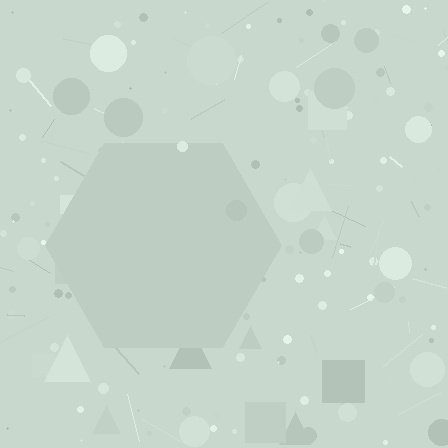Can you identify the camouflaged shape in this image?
The camouflaged shape is a hexagon.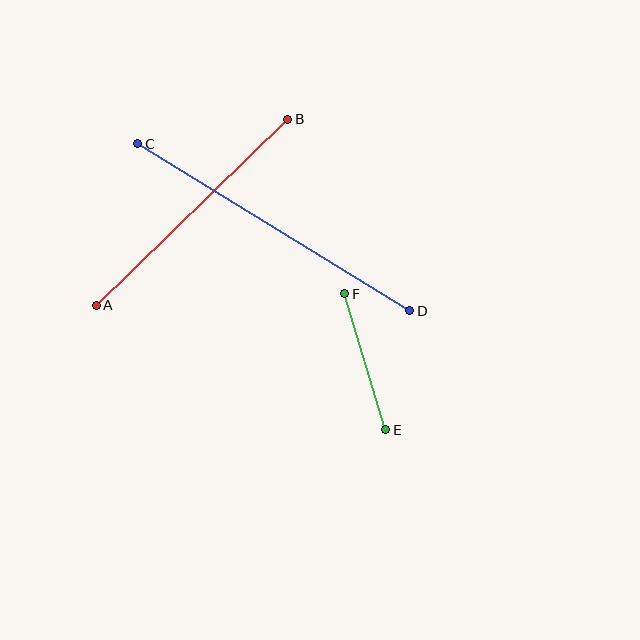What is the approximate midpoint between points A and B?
The midpoint is at approximately (192, 212) pixels.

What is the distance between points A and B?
The distance is approximately 267 pixels.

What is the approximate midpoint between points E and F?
The midpoint is at approximately (365, 362) pixels.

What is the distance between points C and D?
The distance is approximately 319 pixels.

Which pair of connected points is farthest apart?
Points C and D are farthest apart.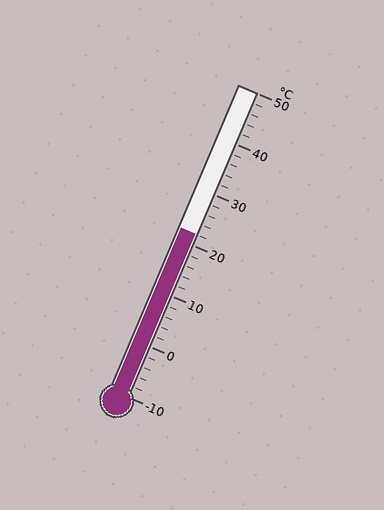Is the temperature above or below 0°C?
The temperature is above 0°C.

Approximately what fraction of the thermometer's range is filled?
The thermometer is filled to approximately 55% of its range.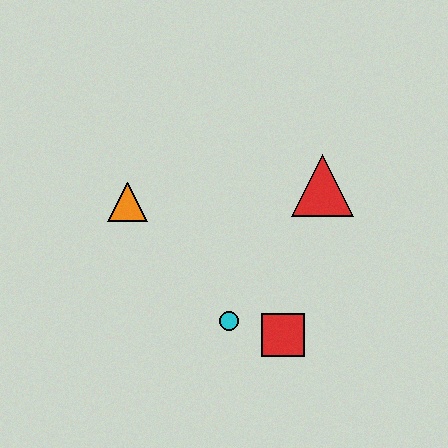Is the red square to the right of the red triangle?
No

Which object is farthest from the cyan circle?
The red triangle is farthest from the cyan circle.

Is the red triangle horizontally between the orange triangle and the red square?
No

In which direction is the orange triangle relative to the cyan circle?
The orange triangle is above the cyan circle.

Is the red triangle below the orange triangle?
No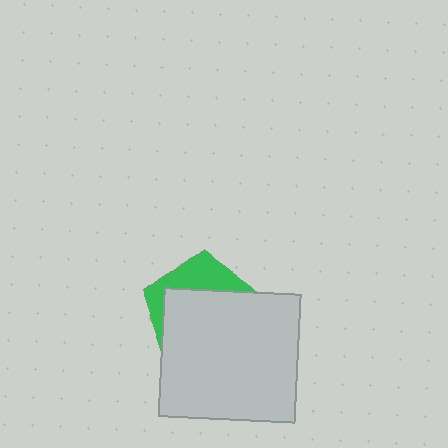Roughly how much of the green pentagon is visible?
A small part of it is visible (roughly 32%).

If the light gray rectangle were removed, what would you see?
You would see the complete green pentagon.